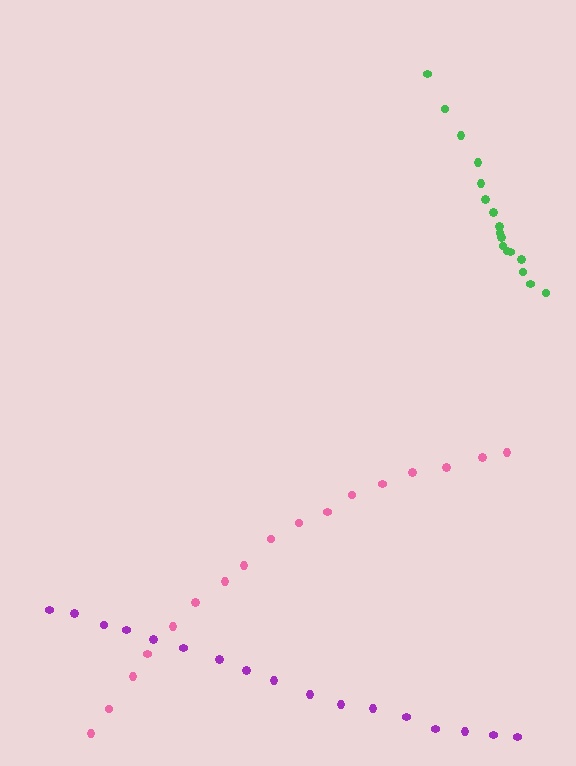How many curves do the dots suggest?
There are 3 distinct paths.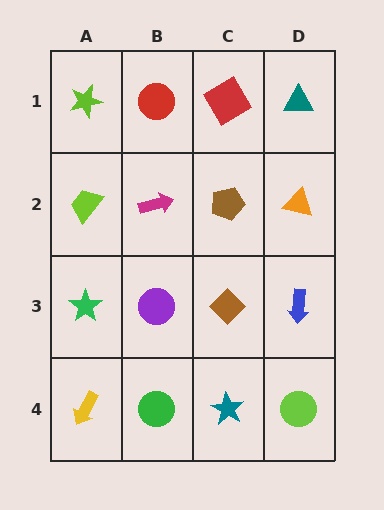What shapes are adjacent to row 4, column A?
A green star (row 3, column A), a green circle (row 4, column B).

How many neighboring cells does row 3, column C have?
4.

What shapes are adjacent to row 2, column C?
A red diamond (row 1, column C), a brown diamond (row 3, column C), a magenta arrow (row 2, column B), an orange triangle (row 2, column D).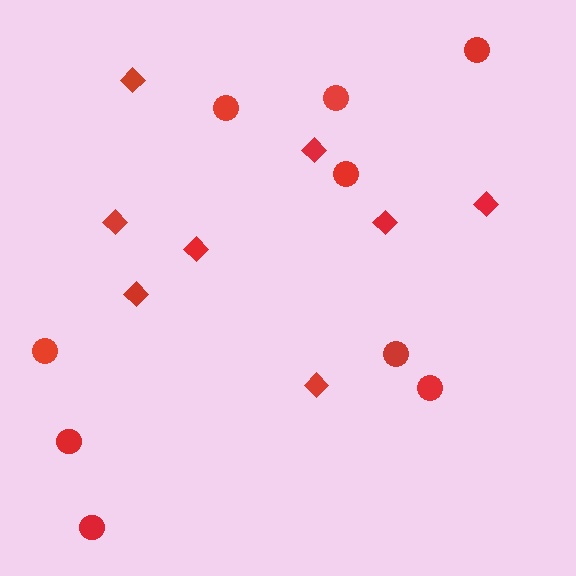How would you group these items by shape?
There are 2 groups: one group of diamonds (8) and one group of circles (9).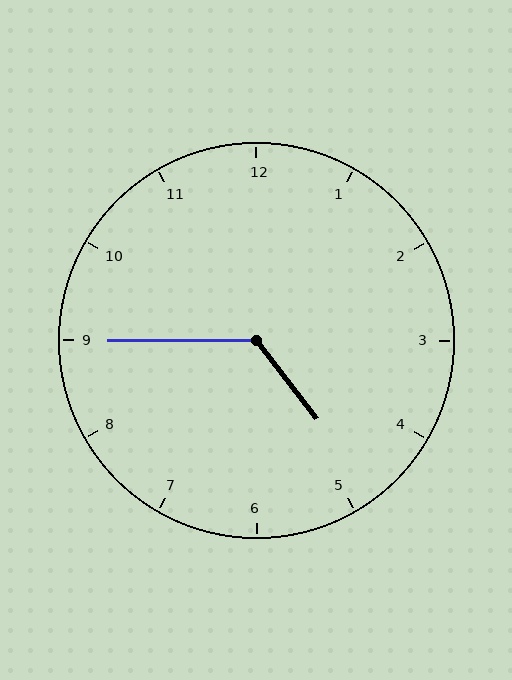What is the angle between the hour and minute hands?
Approximately 128 degrees.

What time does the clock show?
4:45.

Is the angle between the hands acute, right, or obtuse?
It is obtuse.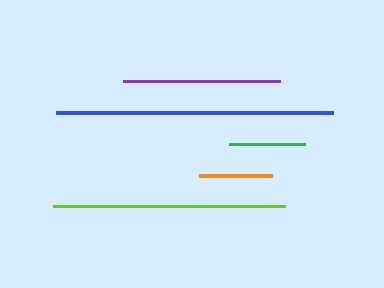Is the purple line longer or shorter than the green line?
The purple line is longer than the green line.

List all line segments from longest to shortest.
From longest to shortest: blue, lime, purple, green, orange.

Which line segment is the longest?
The blue line is the longest at approximately 277 pixels.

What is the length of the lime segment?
The lime segment is approximately 233 pixels long.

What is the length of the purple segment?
The purple segment is approximately 156 pixels long.